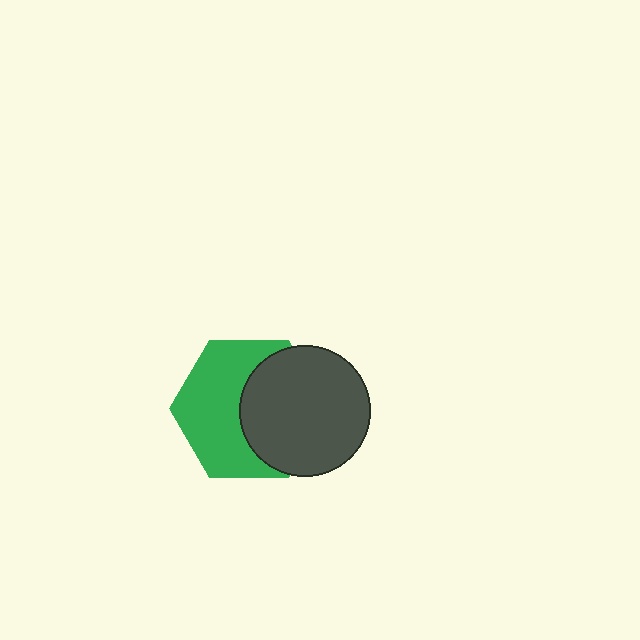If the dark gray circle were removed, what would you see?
You would see the complete green hexagon.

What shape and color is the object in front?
The object in front is a dark gray circle.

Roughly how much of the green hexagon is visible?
About half of it is visible (roughly 55%).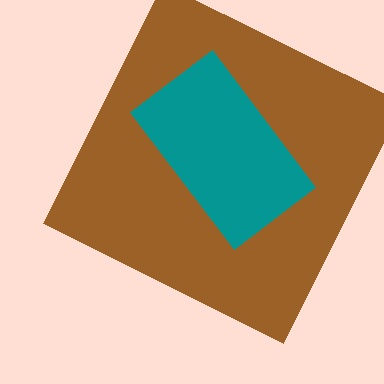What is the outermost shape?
The brown square.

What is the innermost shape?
The teal rectangle.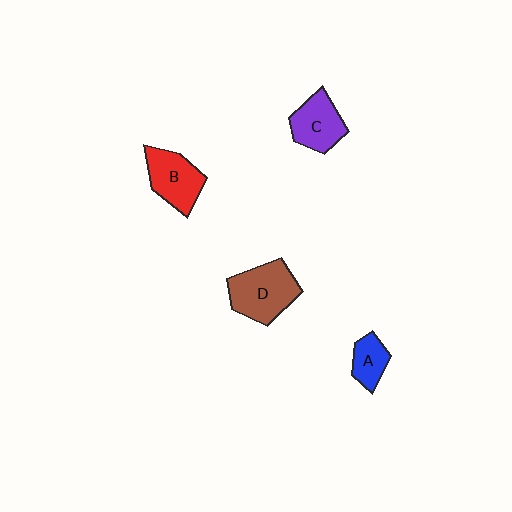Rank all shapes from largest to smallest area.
From largest to smallest: D (brown), B (red), C (purple), A (blue).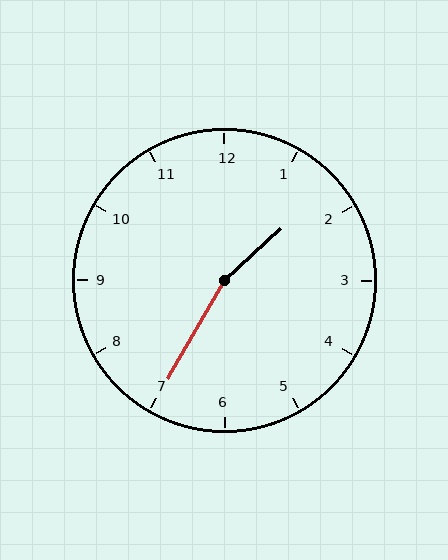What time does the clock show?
1:35.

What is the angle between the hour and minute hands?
Approximately 162 degrees.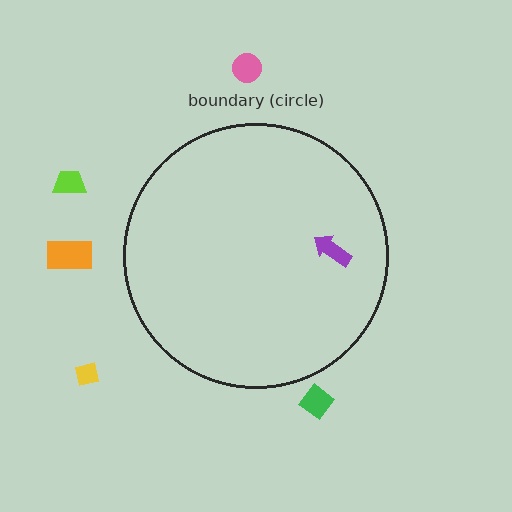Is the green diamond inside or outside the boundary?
Outside.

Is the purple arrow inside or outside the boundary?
Inside.